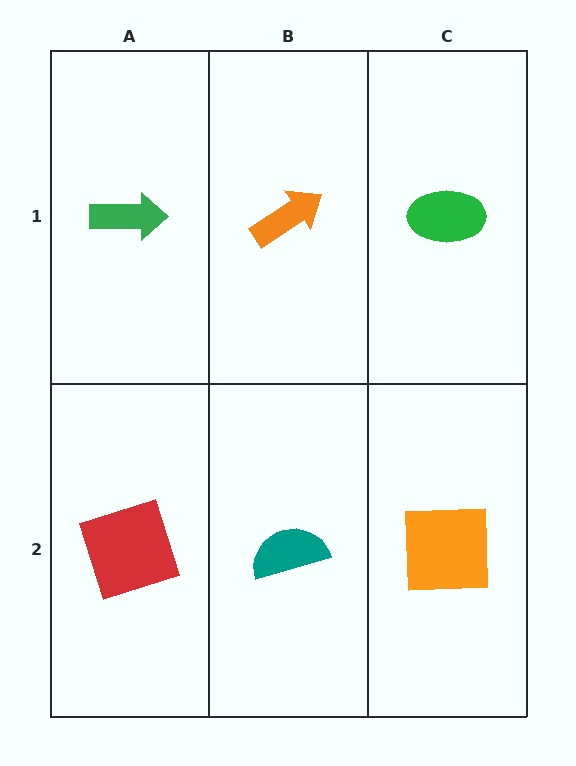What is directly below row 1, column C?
An orange square.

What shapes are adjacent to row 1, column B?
A teal semicircle (row 2, column B), a green arrow (row 1, column A), a green ellipse (row 1, column C).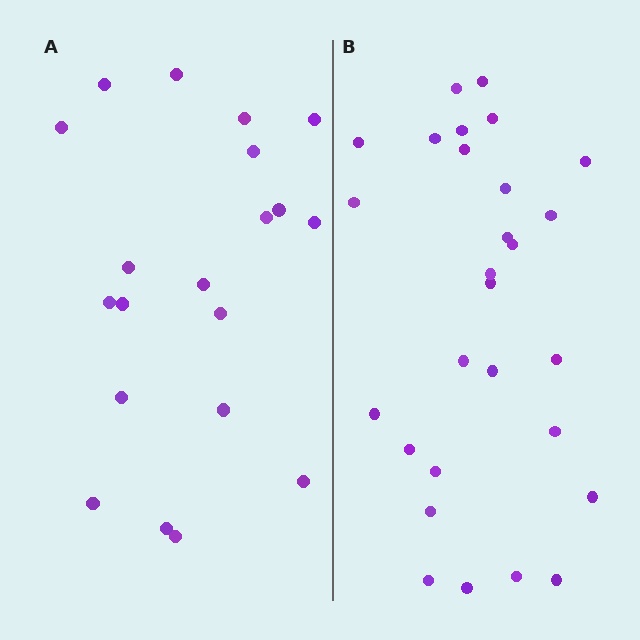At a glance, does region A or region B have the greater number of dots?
Region B (the right region) has more dots.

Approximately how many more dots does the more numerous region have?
Region B has roughly 8 or so more dots than region A.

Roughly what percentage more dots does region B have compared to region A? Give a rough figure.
About 40% more.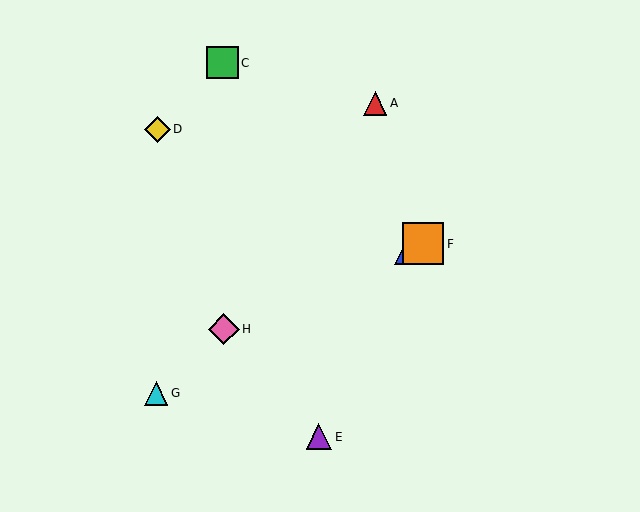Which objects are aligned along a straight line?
Objects B, F, H are aligned along a straight line.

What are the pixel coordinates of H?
Object H is at (224, 329).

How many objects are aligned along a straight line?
3 objects (B, F, H) are aligned along a straight line.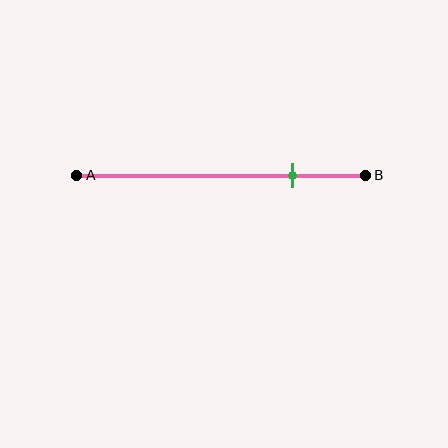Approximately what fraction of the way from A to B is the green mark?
The green mark is approximately 75% of the way from A to B.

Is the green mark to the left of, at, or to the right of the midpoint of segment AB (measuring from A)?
The green mark is to the right of the midpoint of segment AB.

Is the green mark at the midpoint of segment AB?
No, the mark is at about 75% from A, not at the 50% midpoint.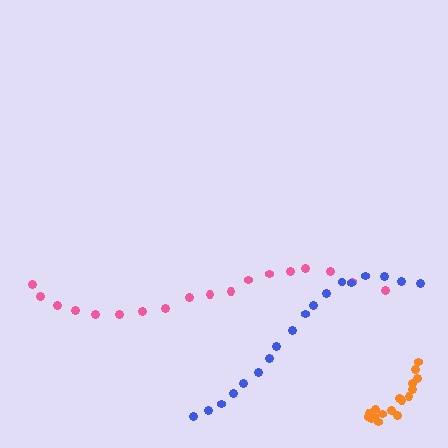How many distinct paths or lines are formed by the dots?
There are 3 distinct paths.